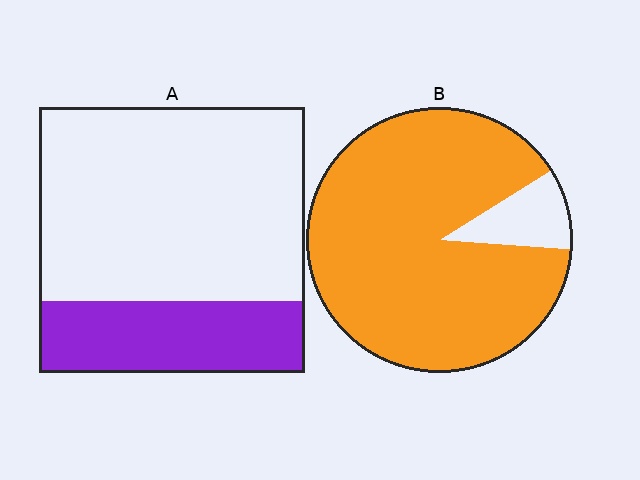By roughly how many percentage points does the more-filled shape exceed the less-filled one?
By roughly 65 percentage points (B over A).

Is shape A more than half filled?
No.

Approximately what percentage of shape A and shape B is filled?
A is approximately 25% and B is approximately 90%.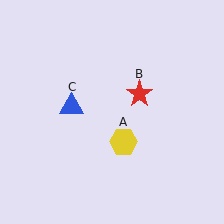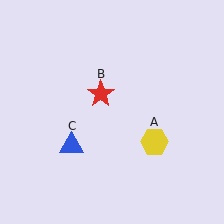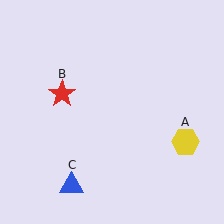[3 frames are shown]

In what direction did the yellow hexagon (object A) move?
The yellow hexagon (object A) moved right.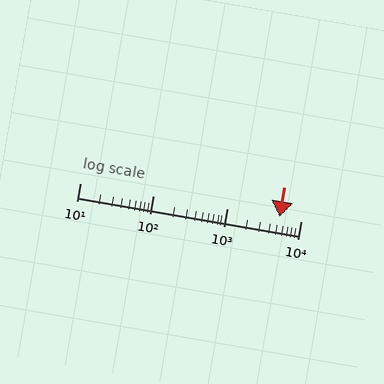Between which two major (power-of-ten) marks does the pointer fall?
The pointer is between 1000 and 10000.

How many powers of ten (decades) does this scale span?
The scale spans 3 decades, from 10 to 10000.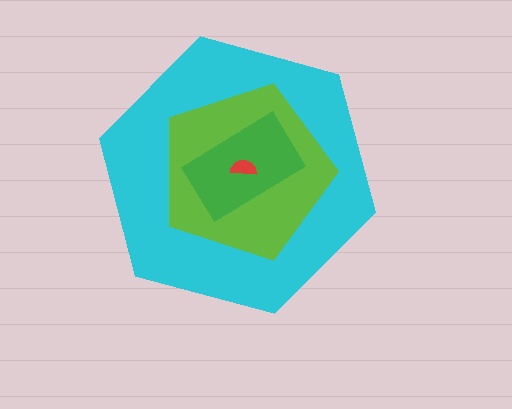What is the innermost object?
The red semicircle.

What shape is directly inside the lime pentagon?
The green rectangle.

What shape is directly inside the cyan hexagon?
The lime pentagon.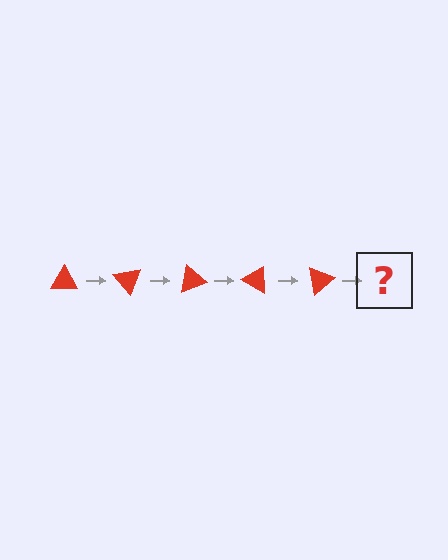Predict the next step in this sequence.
The next step is a red triangle rotated 250 degrees.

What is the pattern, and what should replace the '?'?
The pattern is that the triangle rotates 50 degrees each step. The '?' should be a red triangle rotated 250 degrees.